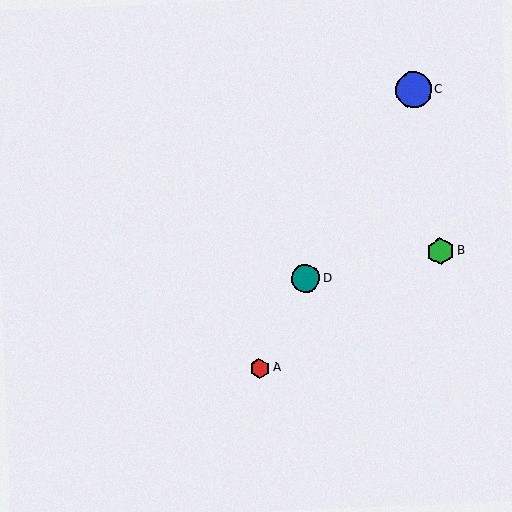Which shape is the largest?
The blue circle (labeled C) is the largest.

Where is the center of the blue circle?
The center of the blue circle is at (413, 90).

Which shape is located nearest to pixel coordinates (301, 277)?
The teal circle (labeled D) at (306, 279) is nearest to that location.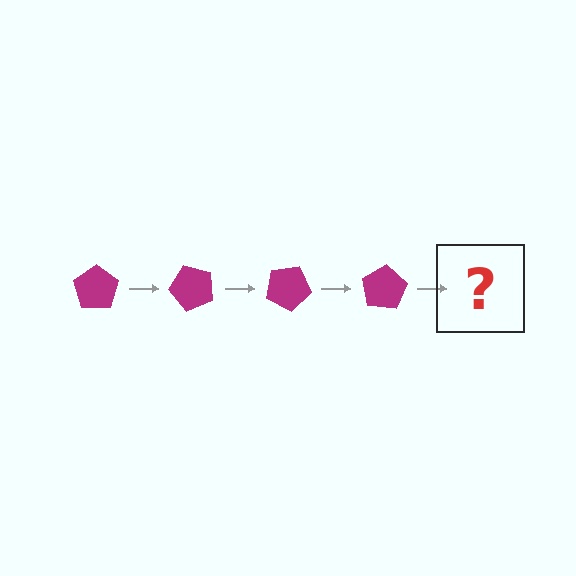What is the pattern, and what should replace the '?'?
The pattern is that the pentagon rotates 50 degrees each step. The '?' should be a magenta pentagon rotated 200 degrees.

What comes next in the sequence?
The next element should be a magenta pentagon rotated 200 degrees.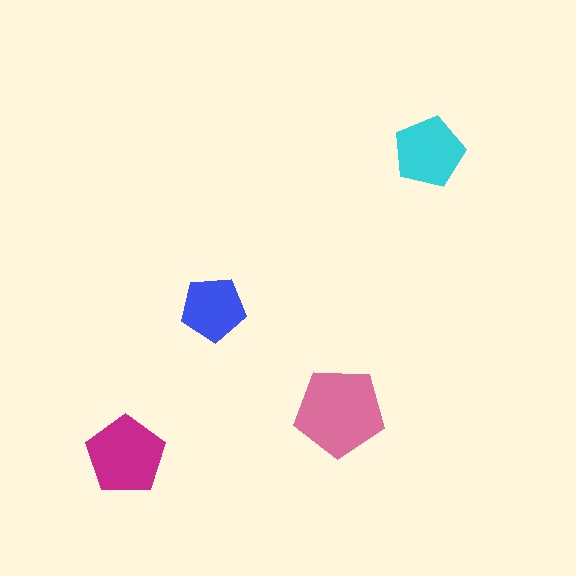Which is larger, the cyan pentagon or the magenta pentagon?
The magenta one.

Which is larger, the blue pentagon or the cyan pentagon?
The cyan one.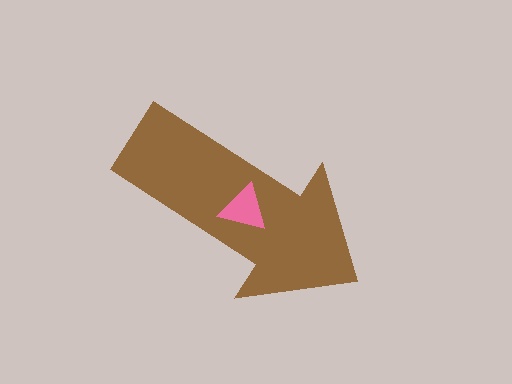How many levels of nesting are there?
2.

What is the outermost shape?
The brown arrow.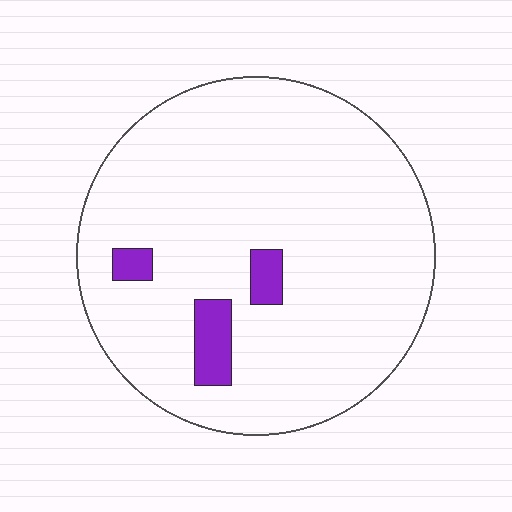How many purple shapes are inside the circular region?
3.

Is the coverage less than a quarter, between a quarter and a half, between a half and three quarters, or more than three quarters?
Less than a quarter.